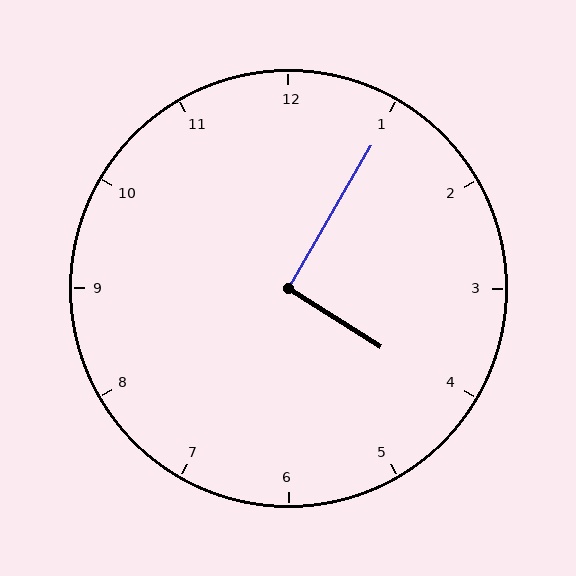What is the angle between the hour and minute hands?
Approximately 92 degrees.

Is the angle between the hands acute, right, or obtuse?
It is right.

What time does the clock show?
4:05.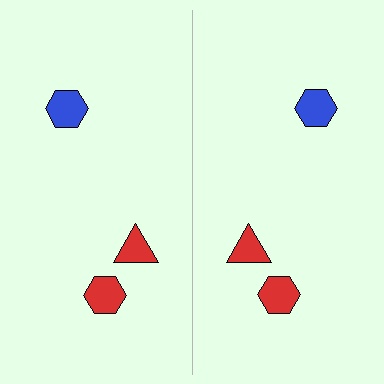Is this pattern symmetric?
Yes, this pattern has bilateral (reflection) symmetry.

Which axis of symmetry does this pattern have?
The pattern has a vertical axis of symmetry running through the center of the image.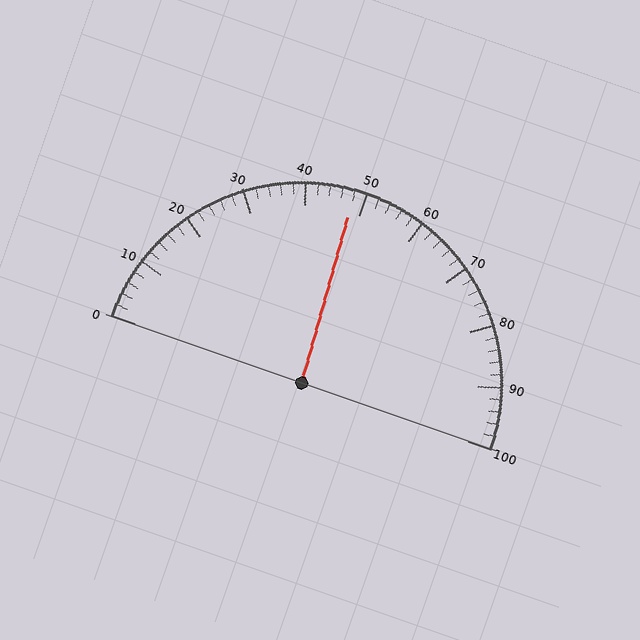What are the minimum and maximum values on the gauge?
The gauge ranges from 0 to 100.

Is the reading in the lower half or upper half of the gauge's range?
The reading is in the lower half of the range (0 to 100).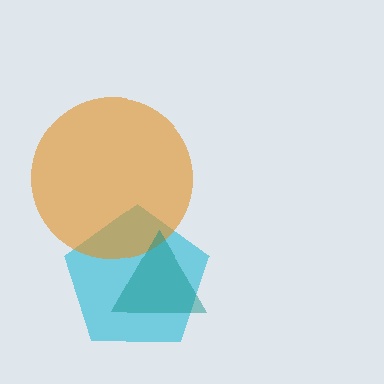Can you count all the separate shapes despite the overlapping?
Yes, there are 3 separate shapes.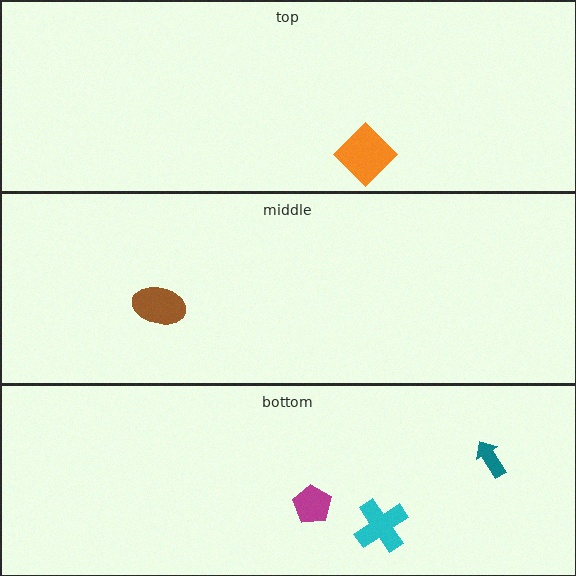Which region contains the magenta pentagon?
The bottom region.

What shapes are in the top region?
The orange diamond.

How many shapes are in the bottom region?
3.